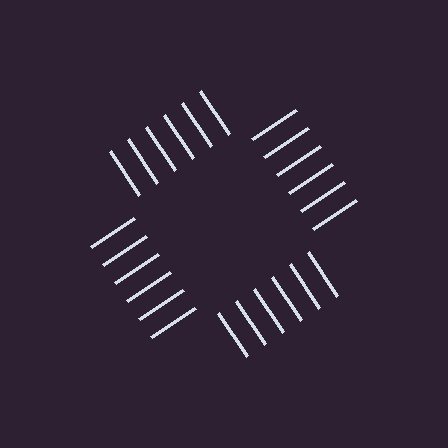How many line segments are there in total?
24 — 6 along each of the 4 edges.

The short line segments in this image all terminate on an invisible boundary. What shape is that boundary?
An illusory square — the line segments terminate on its edges but no continuous stroke is drawn.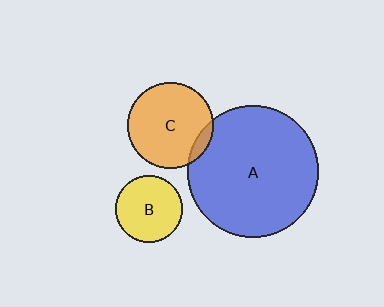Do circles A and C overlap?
Yes.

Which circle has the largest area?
Circle A (blue).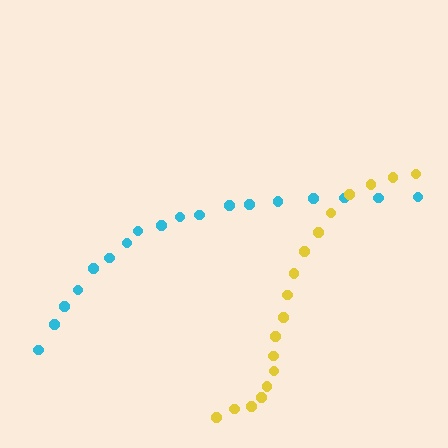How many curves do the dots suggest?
There are 2 distinct paths.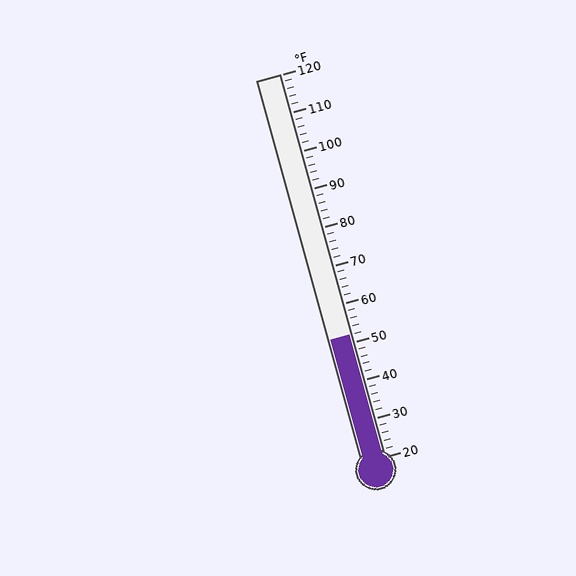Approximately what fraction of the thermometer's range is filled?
The thermometer is filled to approximately 30% of its range.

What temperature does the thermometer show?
The thermometer shows approximately 52°F.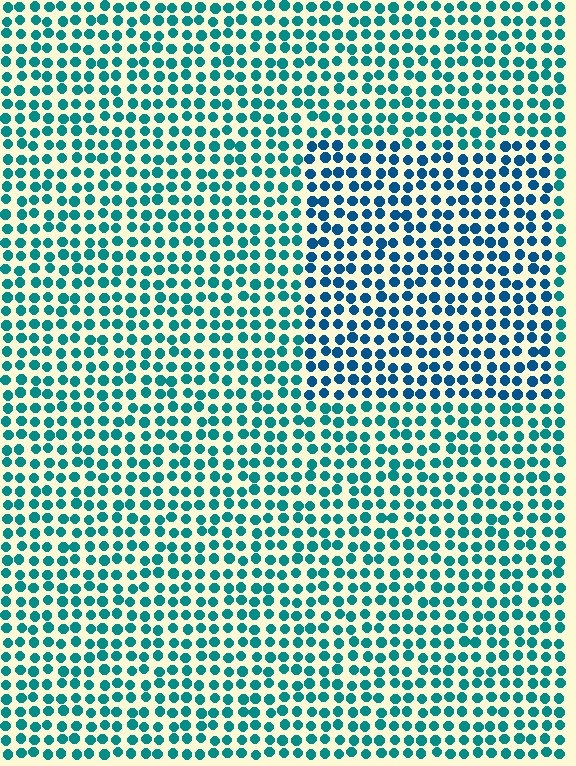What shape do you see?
I see a rectangle.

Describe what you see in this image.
The image is filled with small teal elements in a uniform arrangement. A rectangle-shaped region is visible where the elements are tinted to a slightly different hue, forming a subtle color boundary.